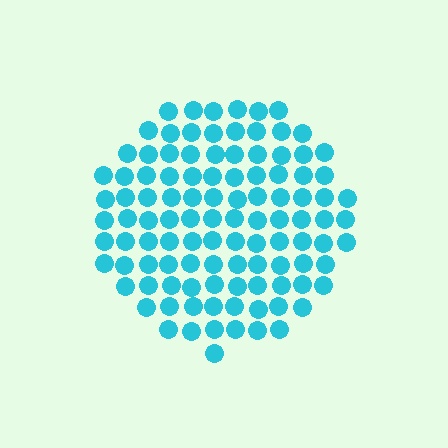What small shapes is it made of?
It is made of small circles.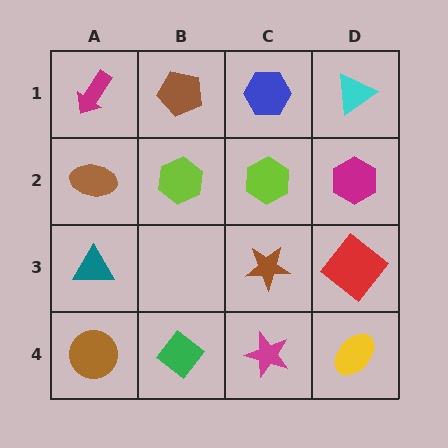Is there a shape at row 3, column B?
No, that cell is empty.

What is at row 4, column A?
A brown circle.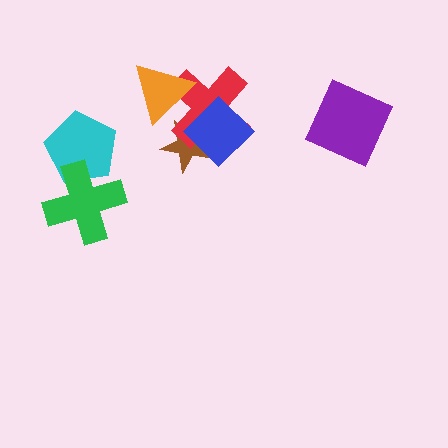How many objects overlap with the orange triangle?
1 object overlaps with the orange triangle.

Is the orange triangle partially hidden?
No, no other shape covers it.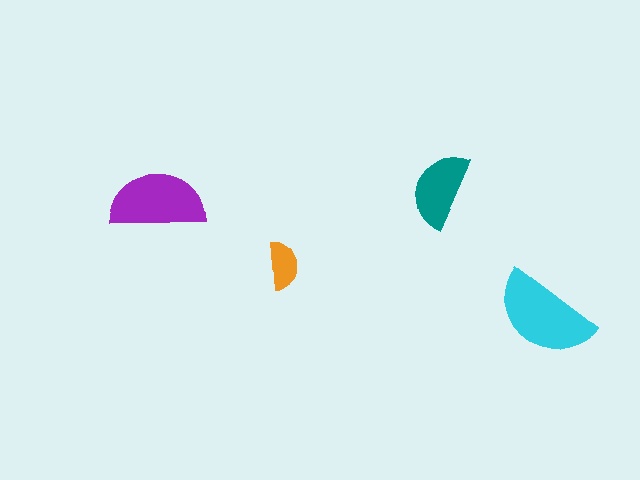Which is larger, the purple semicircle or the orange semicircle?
The purple one.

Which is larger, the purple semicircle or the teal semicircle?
The purple one.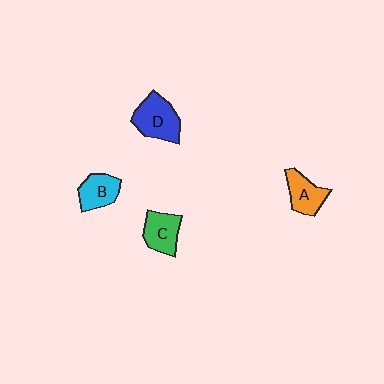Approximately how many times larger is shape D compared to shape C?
Approximately 1.3 times.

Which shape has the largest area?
Shape D (blue).